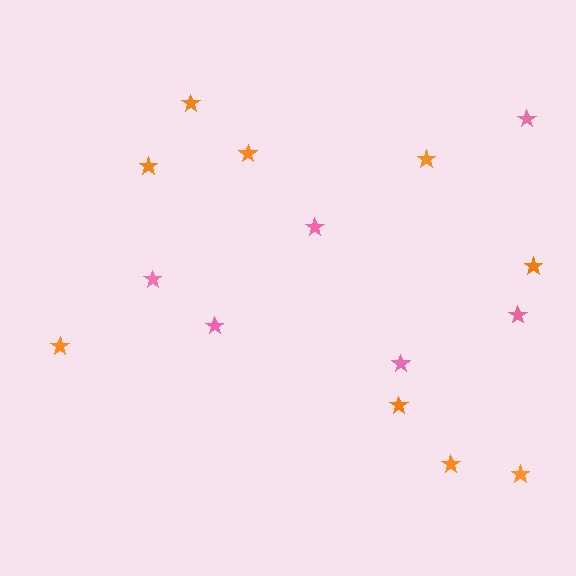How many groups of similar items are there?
There are 2 groups: one group of pink stars (6) and one group of orange stars (9).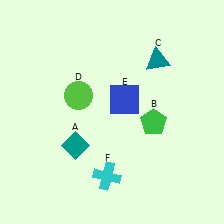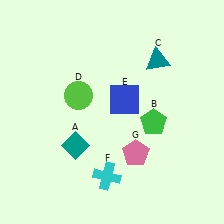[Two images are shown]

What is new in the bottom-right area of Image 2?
A pink pentagon (G) was added in the bottom-right area of Image 2.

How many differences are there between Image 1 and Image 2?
There is 1 difference between the two images.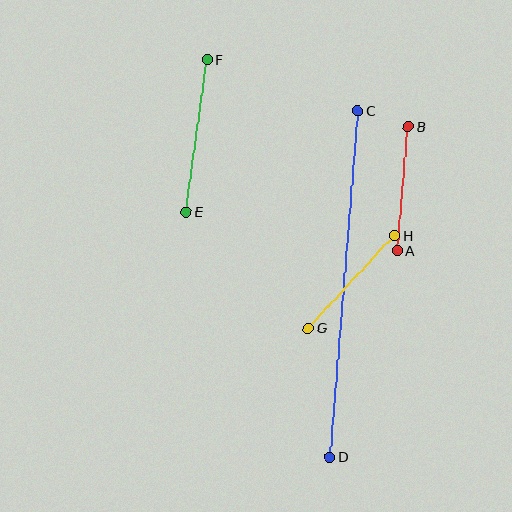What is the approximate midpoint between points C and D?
The midpoint is at approximately (344, 284) pixels.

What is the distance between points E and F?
The distance is approximately 154 pixels.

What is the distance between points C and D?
The distance is approximately 347 pixels.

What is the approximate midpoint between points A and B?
The midpoint is at approximately (403, 188) pixels.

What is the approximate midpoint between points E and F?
The midpoint is at approximately (197, 136) pixels.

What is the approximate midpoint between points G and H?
The midpoint is at approximately (352, 282) pixels.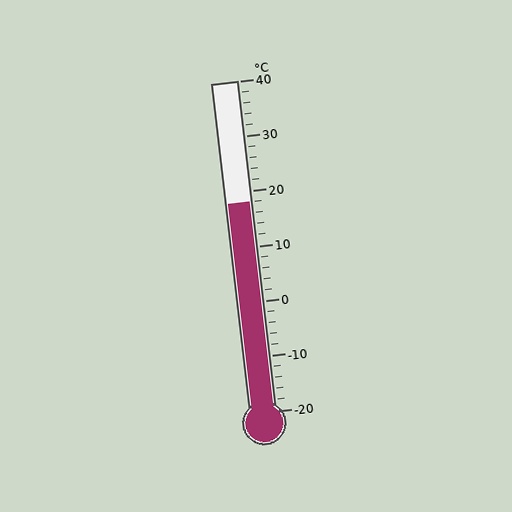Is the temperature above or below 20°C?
The temperature is below 20°C.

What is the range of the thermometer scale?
The thermometer scale ranges from -20°C to 40°C.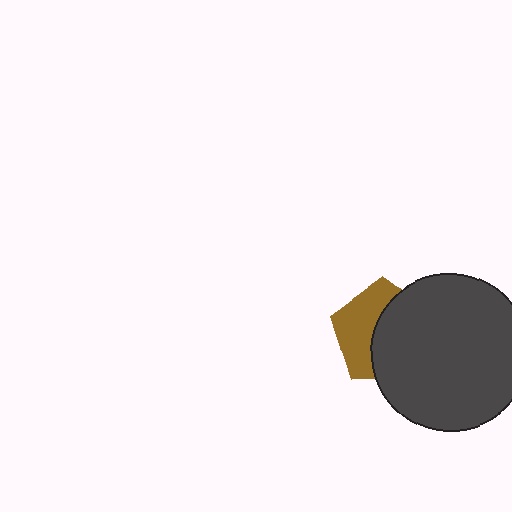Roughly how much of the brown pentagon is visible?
A small part of it is visible (roughly 44%).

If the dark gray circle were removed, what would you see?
You would see the complete brown pentagon.